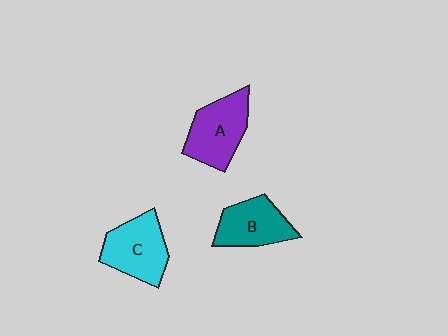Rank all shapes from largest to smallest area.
From largest to smallest: A (purple), C (cyan), B (teal).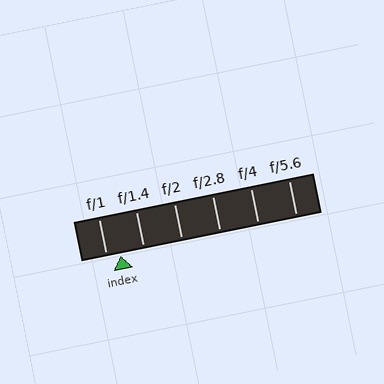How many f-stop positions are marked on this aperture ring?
There are 6 f-stop positions marked.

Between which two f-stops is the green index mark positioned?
The index mark is between f/1 and f/1.4.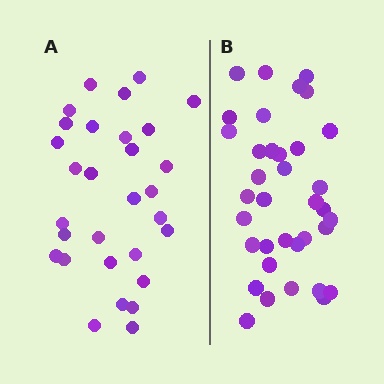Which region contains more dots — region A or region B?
Region B (the right region) has more dots.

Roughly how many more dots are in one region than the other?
Region B has about 6 more dots than region A.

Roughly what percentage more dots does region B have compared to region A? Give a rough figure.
About 20% more.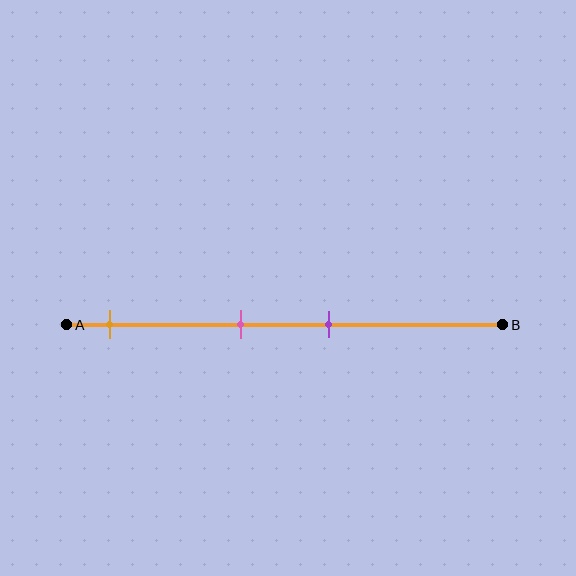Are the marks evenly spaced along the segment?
No, the marks are not evenly spaced.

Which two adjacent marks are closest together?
The pink and purple marks are the closest adjacent pair.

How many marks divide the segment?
There are 3 marks dividing the segment.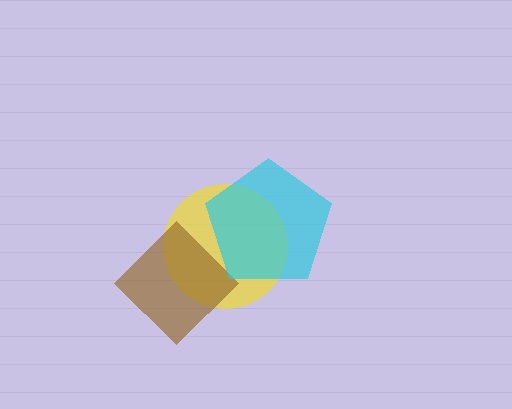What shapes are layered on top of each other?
The layered shapes are: a yellow circle, a brown diamond, a cyan pentagon.